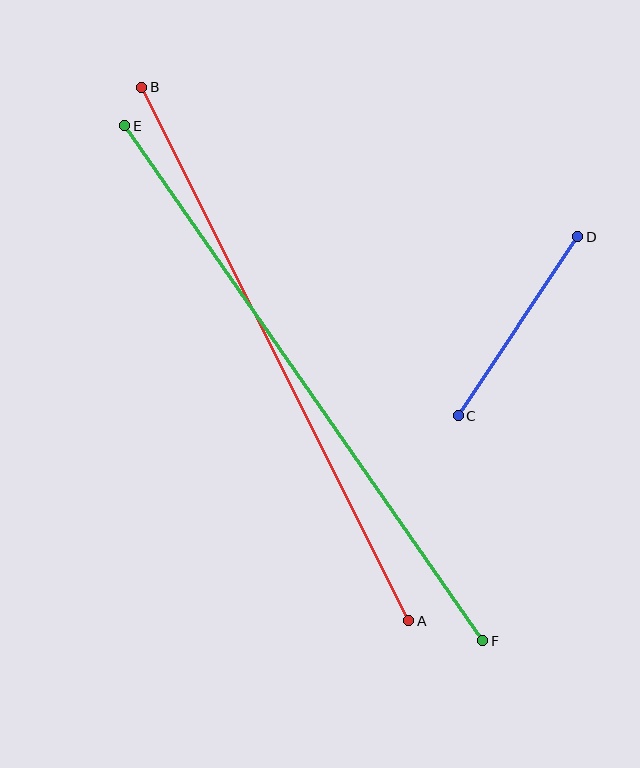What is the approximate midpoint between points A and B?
The midpoint is at approximately (275, 354) pixels.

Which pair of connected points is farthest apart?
Points E and F are farthest apart.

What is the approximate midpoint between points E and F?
The midpoint is at approximately (304, 383) pixels.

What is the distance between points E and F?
The distance is approximately 627 pixels.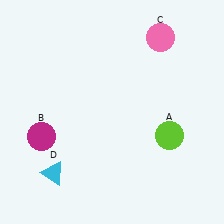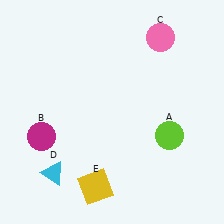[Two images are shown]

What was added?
A yellow square (E) was added in Image 2.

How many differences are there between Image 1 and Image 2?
There is 1 difference between the two images.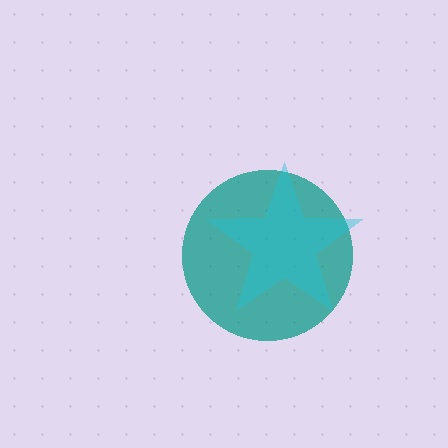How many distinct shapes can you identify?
There are 2 distinct shapes: a teal circle, a cyan star.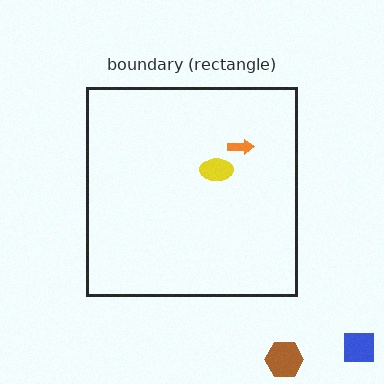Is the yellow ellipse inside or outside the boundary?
Inside.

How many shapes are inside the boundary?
2 inside, 2 outside.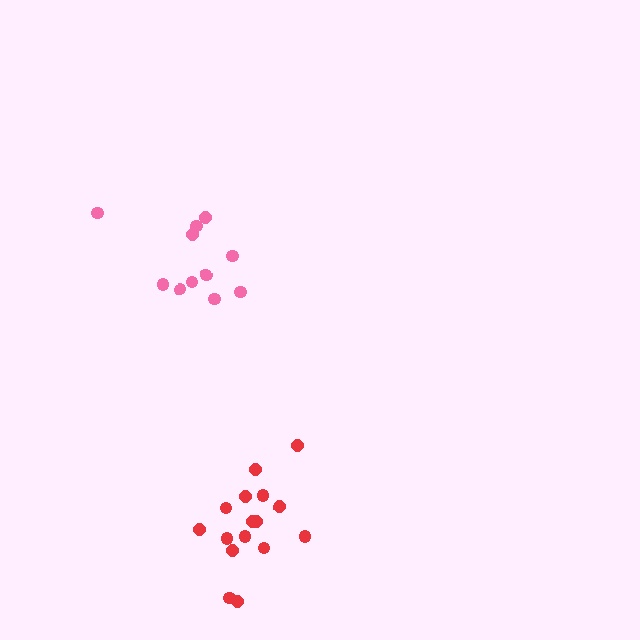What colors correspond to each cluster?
The clusters are colored: pink, red.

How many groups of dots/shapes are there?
There are 2 groups.